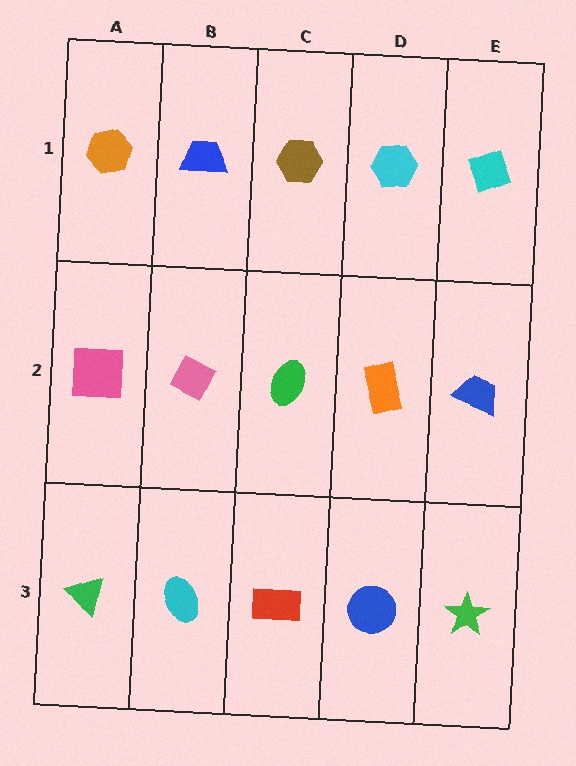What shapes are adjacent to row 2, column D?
A cyan hexagon (row 1, column D), a blue circle (row 3, column D), a green ellipse (row 2, column C), a blue trapezoid (row 2, column E).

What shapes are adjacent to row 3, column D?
An orange rectangle (row 2, column D), a red rectangle (row 3, column C), a green star (row 3, column E).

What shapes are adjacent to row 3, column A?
A pink square (row 2, column A), a cyan ellipse (row 3, column B).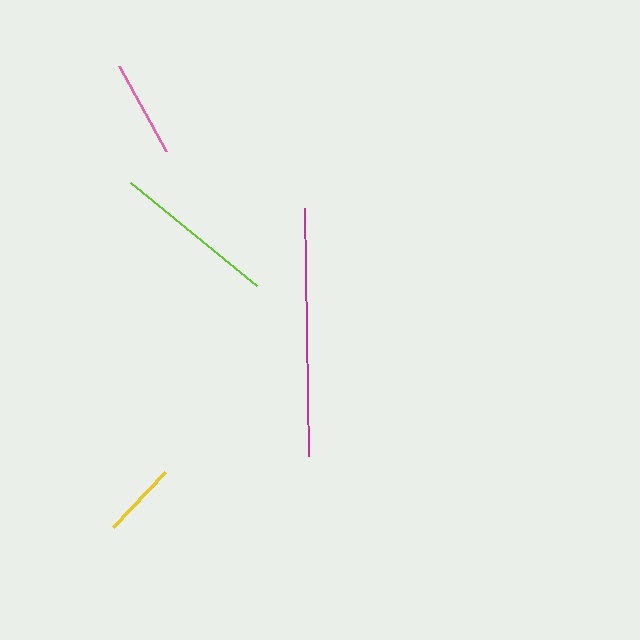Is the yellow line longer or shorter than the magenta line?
The magenta line is longer than the yellow line.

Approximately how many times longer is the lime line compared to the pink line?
The lime line is approximately 1.7 times the length of the pink line.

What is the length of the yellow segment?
The yellow segment is approximately 76 pixels long.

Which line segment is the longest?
The magenta line is the longest at approximately 248 pixels.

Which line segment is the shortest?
The yellow line is the shortest at approximately 76 pixels.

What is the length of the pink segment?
The pink segment is approximately 97 pixels long.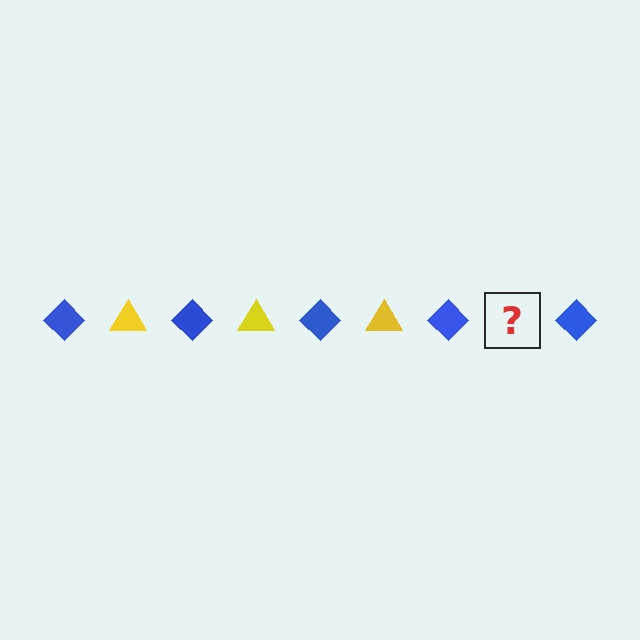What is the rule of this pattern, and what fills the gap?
The rule is that the pattern alternates between blue diamond and yellow triangle. The gap should be filled with a yellow triangle.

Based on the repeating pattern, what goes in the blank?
The blank should be a yellow triangle.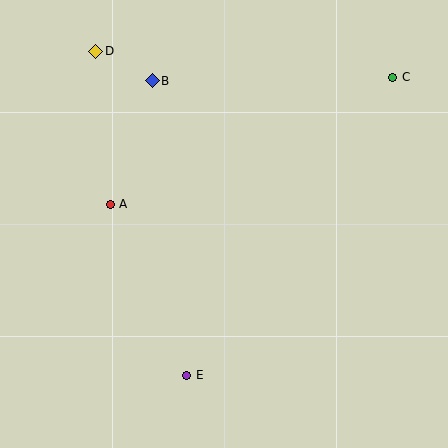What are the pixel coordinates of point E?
Point E is at (187, 375).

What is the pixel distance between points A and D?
The distance between A and D is 154 pixels.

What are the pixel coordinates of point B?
Point B is at (152, 81).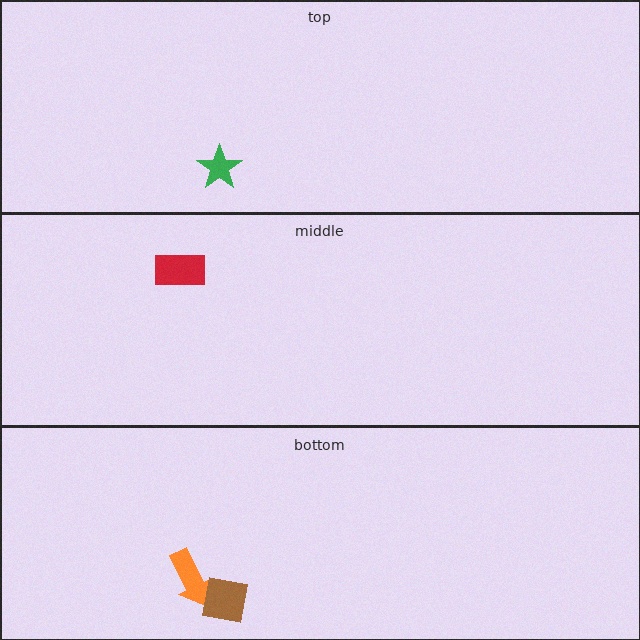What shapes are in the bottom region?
The orange arrow, the brown square.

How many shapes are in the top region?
1.